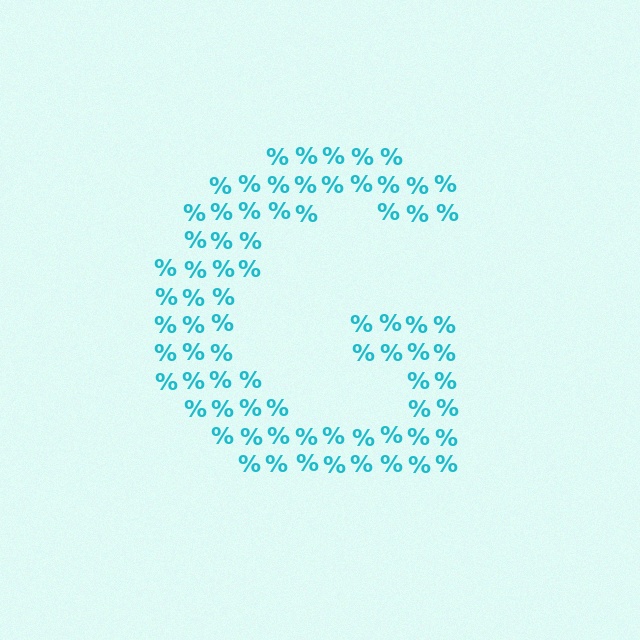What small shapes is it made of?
It is made of small percent signs.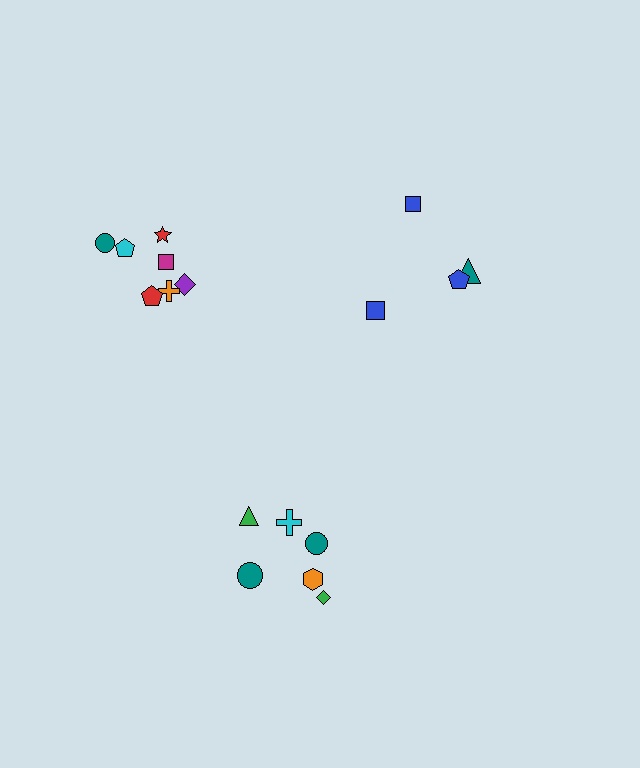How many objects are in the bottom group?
There are 6 objects.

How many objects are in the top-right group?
There are 4 objects.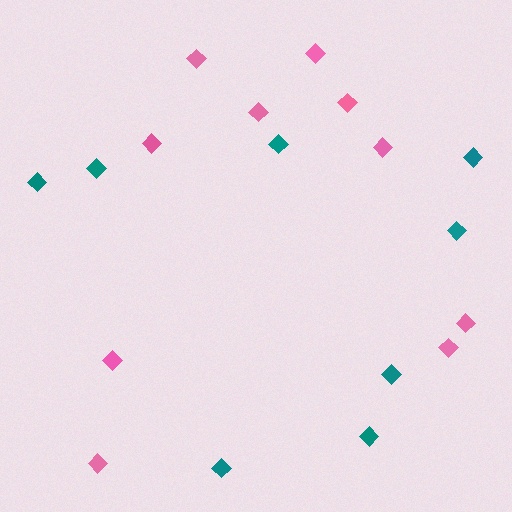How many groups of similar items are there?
There are 2 groups: one group of pink diamonds (10) and one group of teal diamonds (8).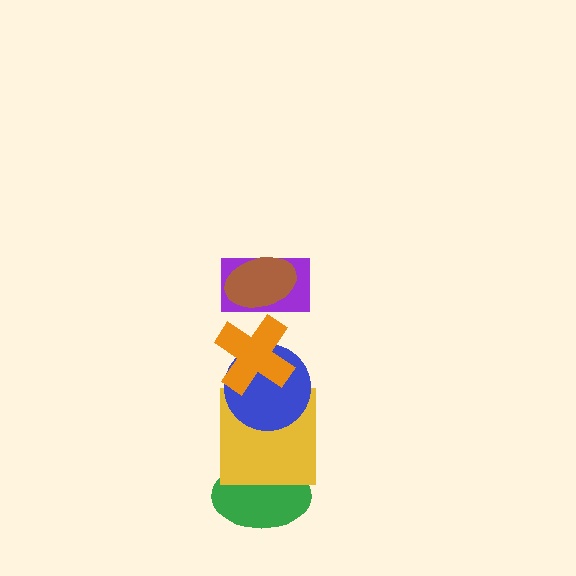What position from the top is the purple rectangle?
The purple rectangle is 2nd from the top.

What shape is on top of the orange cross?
The purple rectangle is on top of the orange cross.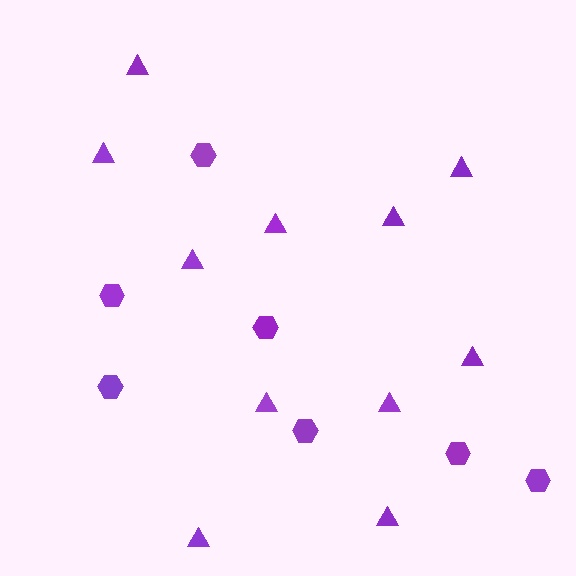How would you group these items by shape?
There are 2 groups: one group of hexagons (7) and one group of triangles (11).